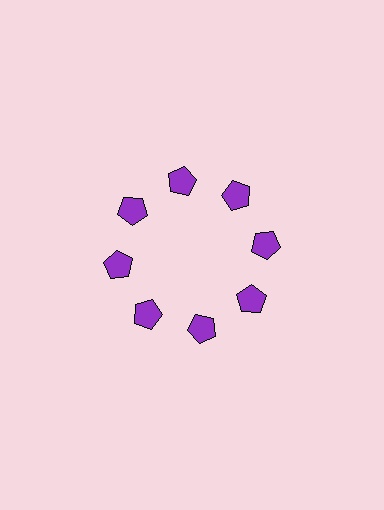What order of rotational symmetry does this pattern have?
This pattern has 8-fold rotational symmetry.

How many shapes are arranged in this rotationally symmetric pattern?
There are 8 shapes, arranged in 8 groups of 1.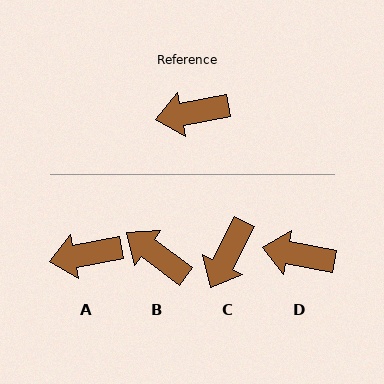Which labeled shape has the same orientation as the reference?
A.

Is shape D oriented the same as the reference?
No, it is off by about 21 degrees.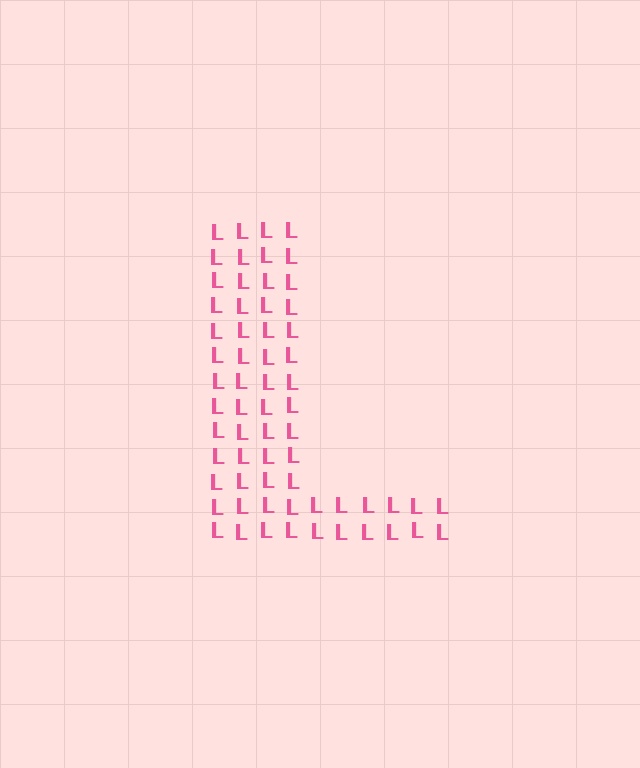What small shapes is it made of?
It is made of small letter L's.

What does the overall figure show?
The overall figure shows the letter L.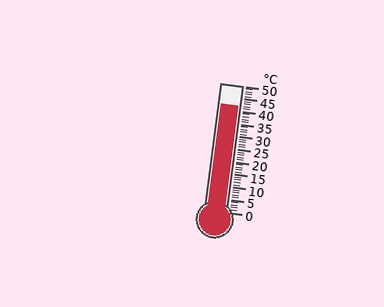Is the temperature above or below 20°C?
The temperature is above 20°C.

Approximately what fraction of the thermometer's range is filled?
The thermometer is filled to approximately 85% of its range.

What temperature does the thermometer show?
The thermometer shows approximately 42°C.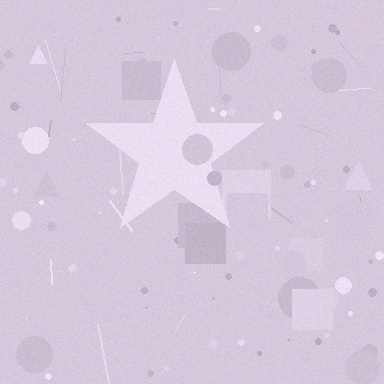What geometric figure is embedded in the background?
A star is embedded in the background.